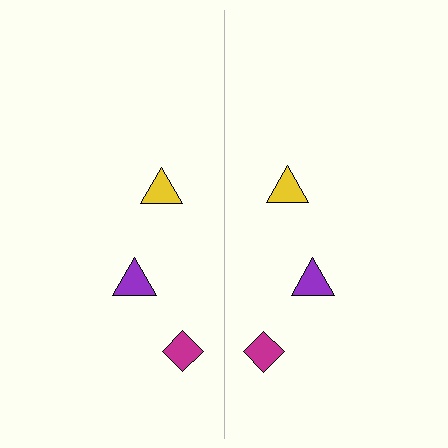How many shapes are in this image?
There are 6 shapes in this image.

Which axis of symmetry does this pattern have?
The pattern has a vertical axis of symmetry running through the center of the image.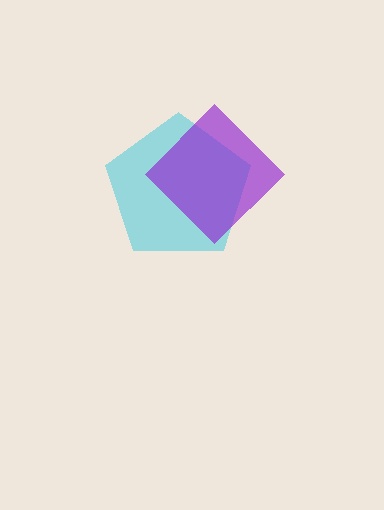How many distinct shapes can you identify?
There are 2 distinct shapes: a cyan pentagon, a purple diamond.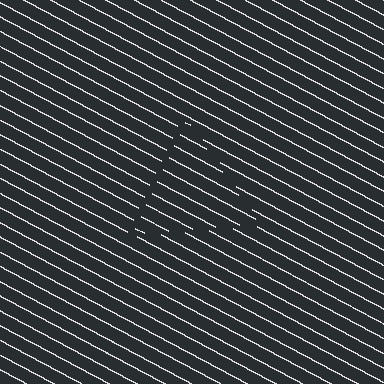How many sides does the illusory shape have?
3 sides — the line-ends trace a triangle.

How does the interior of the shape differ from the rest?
The interior of the shape contains the same grating, shifted by half a period — the contour is defined by the phase discontinuity where line-ends from the inner and outer gratings abut.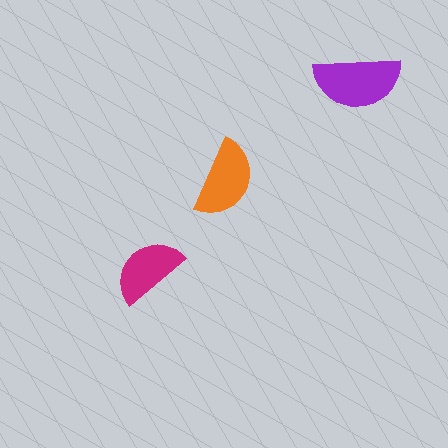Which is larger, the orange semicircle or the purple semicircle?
The purple one.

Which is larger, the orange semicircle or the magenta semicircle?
The orange one.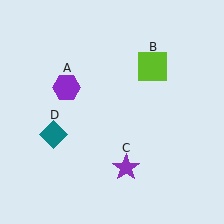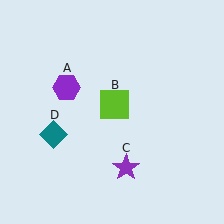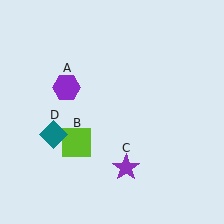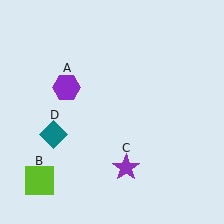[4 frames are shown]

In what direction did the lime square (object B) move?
The lime square (object B) moved down and to the left.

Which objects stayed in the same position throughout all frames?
Purple hexagon (object A) and purple star (object C) and teal diamond (object D) remained stationary.